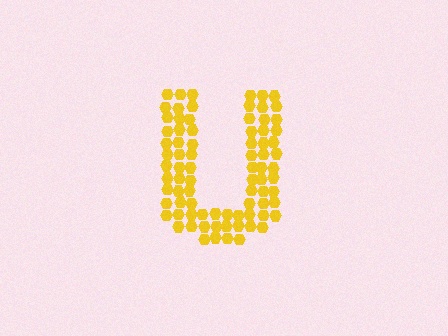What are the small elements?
The small elements are hexagons.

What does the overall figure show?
The overall figure shows the letter U.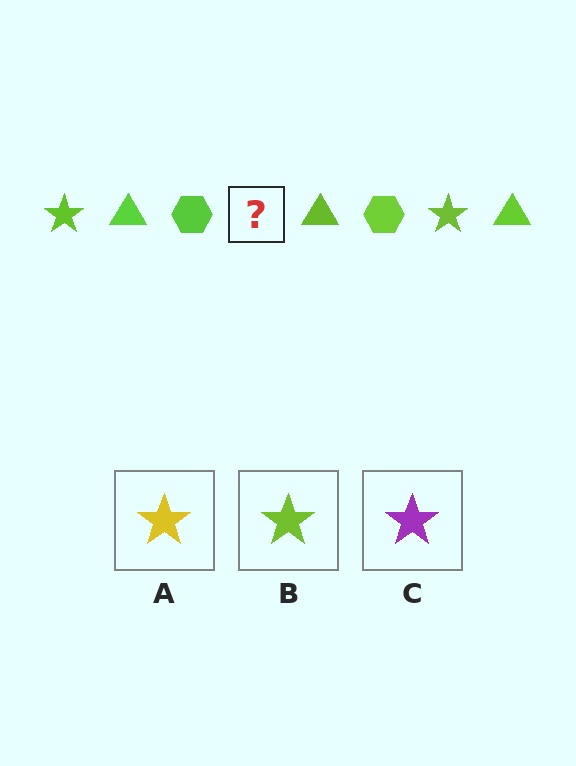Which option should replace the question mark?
Option B.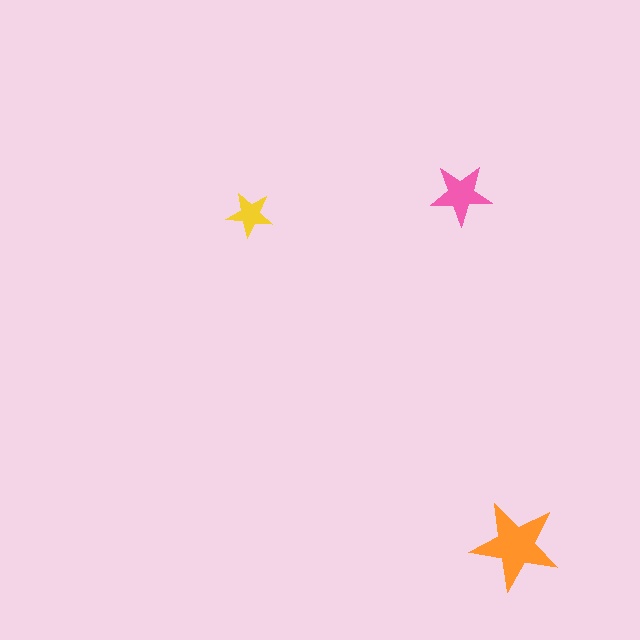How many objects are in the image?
There are 3 objects in the image.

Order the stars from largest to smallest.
the orange one, the pink one, the yellow one.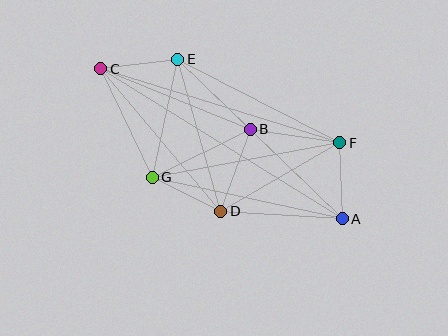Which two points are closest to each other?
Points A and F are closest to each other.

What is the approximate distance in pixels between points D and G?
The distance between D and G is approximately 77 pixels.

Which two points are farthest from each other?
Points A and C are farthest from each other.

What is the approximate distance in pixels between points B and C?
The distance between B and C is approximately 161 pixels.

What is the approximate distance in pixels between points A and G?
The distance between A and G is approximately 194 pixels.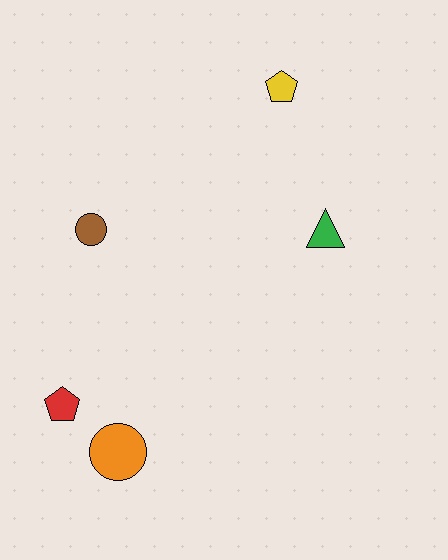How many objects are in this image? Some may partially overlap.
There are 5 objects.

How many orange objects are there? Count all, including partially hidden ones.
There is 1 orange object.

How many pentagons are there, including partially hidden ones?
There are 2 pentagons.